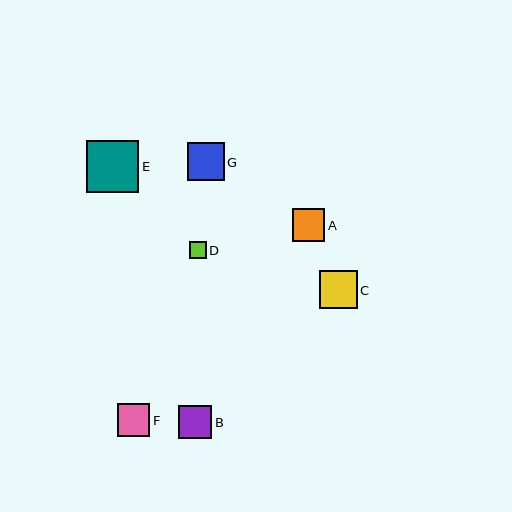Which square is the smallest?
Square D is the smallest with a size of approximately 17 pixels.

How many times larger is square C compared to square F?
Square C is approximately 1.2 times the size of square F.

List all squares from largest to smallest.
From largest to smallest: E, C, G, B, F, A, D.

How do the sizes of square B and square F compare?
Square B and square F are approximately the same size.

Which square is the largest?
Square E is the largest with a size of approximately 52 pixels.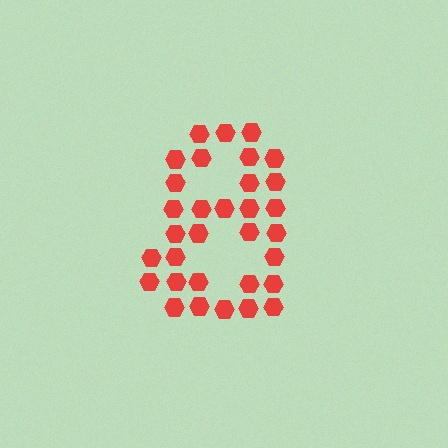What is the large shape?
The large shape is the digit 8.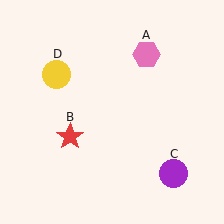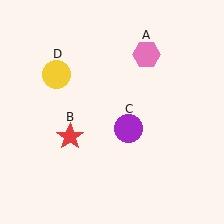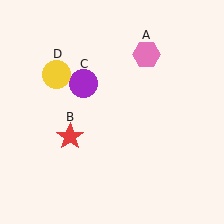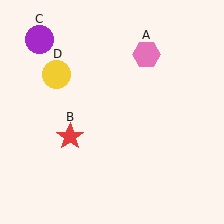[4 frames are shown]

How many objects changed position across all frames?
1 object changed position: purple circle (object C).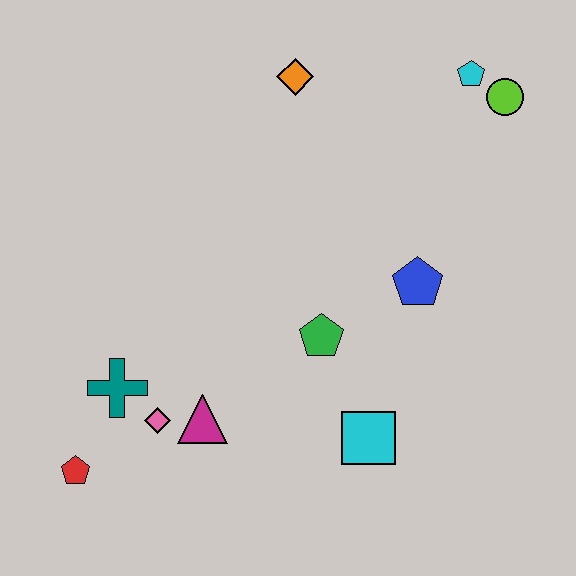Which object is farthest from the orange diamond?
The red pentagon is farthest from the orange diamond.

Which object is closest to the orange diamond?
The cyan pentagon is closest to the orange diamond.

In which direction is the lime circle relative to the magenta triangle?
The lime circle is above the magenta triangle.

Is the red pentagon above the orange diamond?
No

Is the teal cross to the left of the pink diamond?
Yes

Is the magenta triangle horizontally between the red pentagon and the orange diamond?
Yes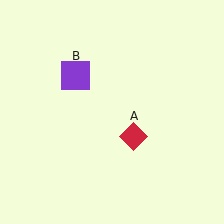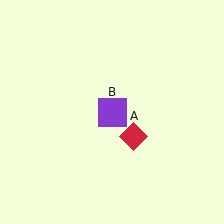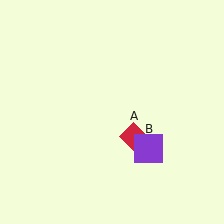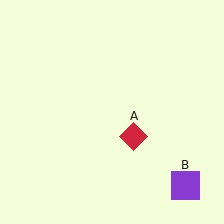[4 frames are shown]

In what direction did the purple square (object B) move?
The purple square (object B) moved down and to the right.